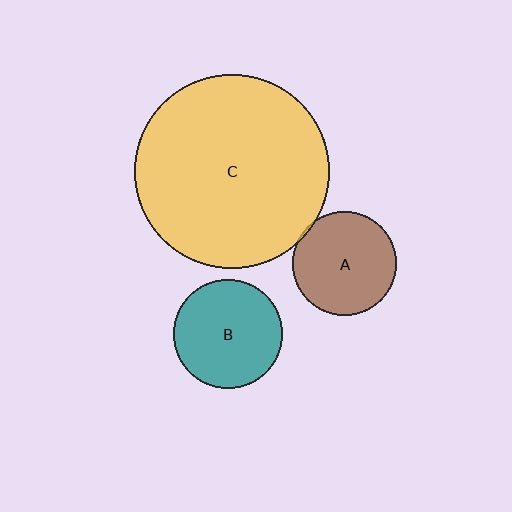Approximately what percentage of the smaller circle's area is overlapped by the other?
Approximately 5%.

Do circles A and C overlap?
Yes.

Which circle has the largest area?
Circle C (yellow).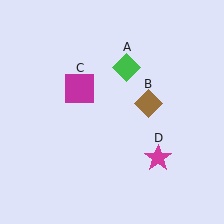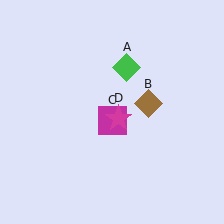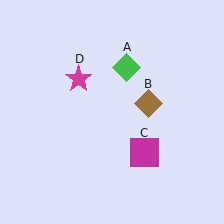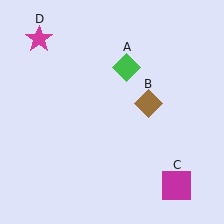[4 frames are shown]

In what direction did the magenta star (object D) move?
The magenta star (object D) moved up and to the left.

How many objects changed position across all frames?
2 objects changed position: magenta square (object C), magenta star (object D).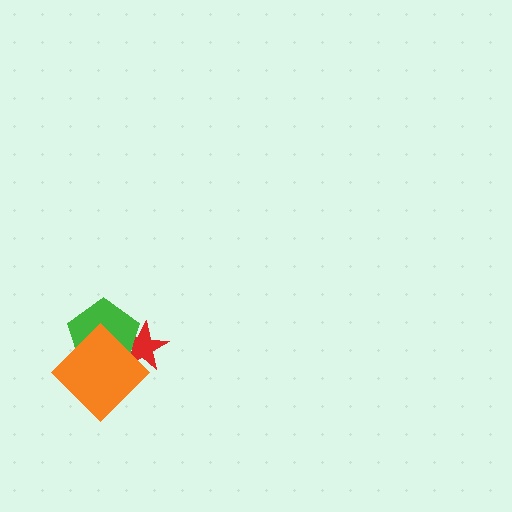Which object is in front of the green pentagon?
The orange diamond is in front of the green pentagon.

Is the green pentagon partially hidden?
Yes, it is partially covered by another shape.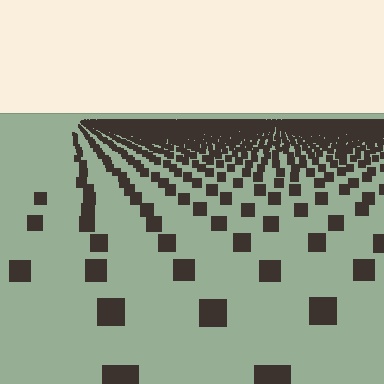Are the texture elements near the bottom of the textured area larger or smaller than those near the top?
Larger. Near the bottom, elements are closer to the viewer and appear at a bigger on-screen size.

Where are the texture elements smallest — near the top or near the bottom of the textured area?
Near the top.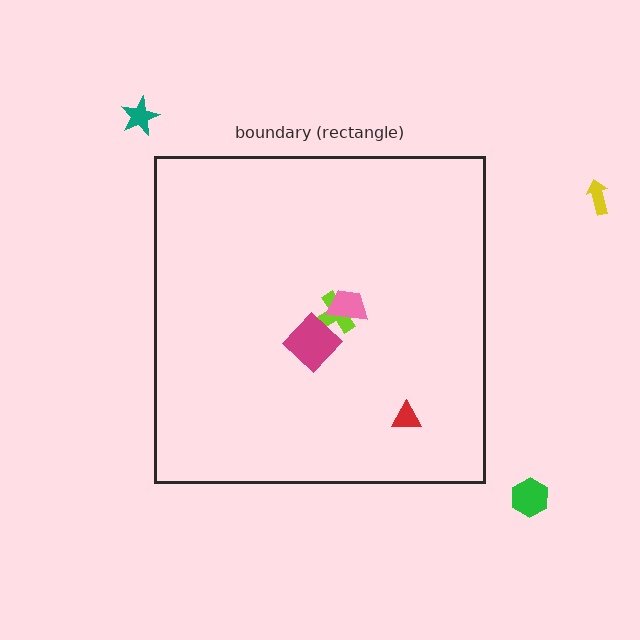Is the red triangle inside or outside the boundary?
Inside.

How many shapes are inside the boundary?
4 inside, 3 outside.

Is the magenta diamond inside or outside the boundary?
Inside.